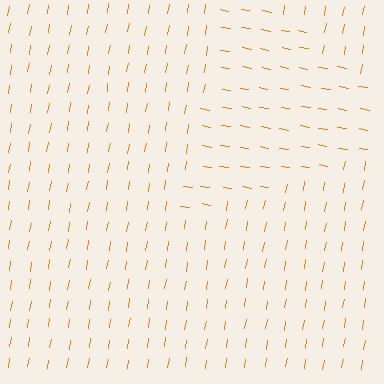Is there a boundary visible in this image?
Yes, there is a texture boundary formed by a change in line orientation.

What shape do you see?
I see a triangle.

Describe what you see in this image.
The image is filled with small orange line segments. A triangle region in the image has lines oriented differently from the surrounding lines, creating a visible texture boundary.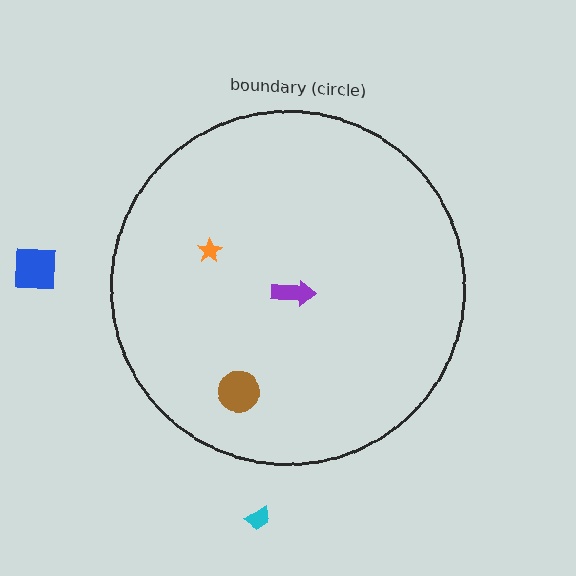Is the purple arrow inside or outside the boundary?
Inside.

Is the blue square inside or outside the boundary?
Outside.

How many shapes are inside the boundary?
3 inside, 2 outside.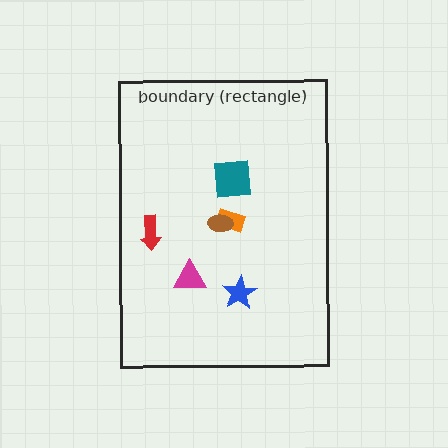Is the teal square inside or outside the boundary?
Inside.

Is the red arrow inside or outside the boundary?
Inside.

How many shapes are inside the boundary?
6 inside, 0 outside.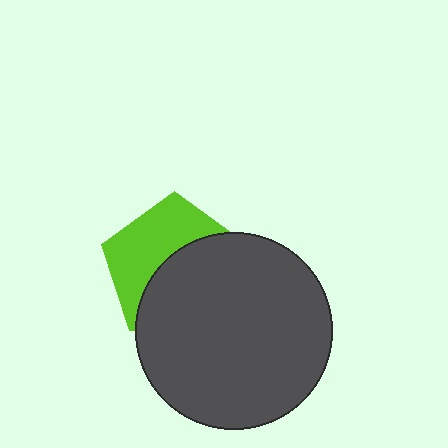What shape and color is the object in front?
The object in front is a dark gray circle.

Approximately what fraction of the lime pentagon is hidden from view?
Roughly 55% of the lime pentagon is hidden behind the dark gray circle.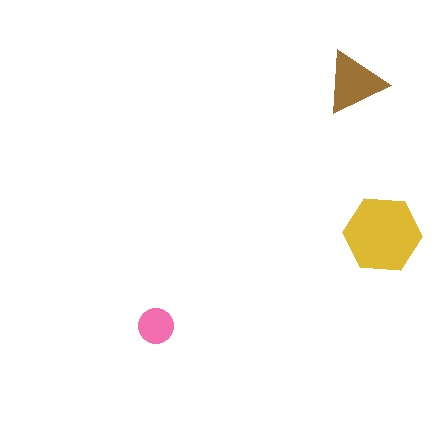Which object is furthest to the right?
The yellow hexagon is rightmost.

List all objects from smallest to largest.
The pink circle, the brown triangle, the yellow hexagon.